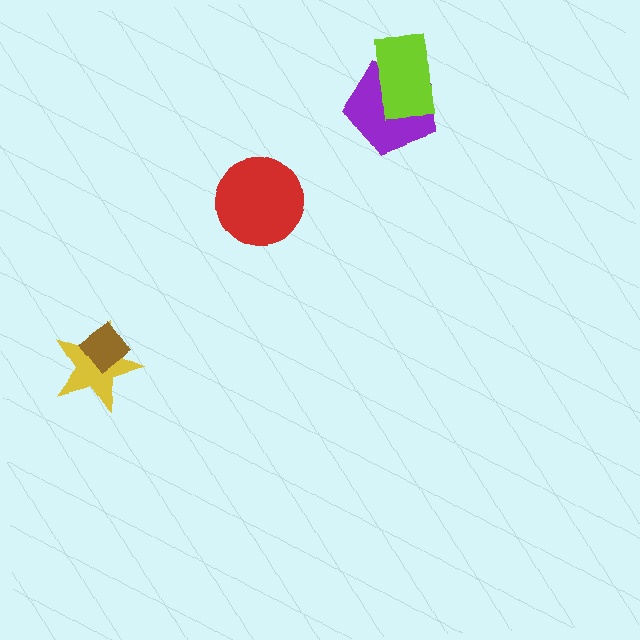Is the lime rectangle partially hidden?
No, no other shape covers it.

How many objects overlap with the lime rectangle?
1 object overlaps with the lime rectangle.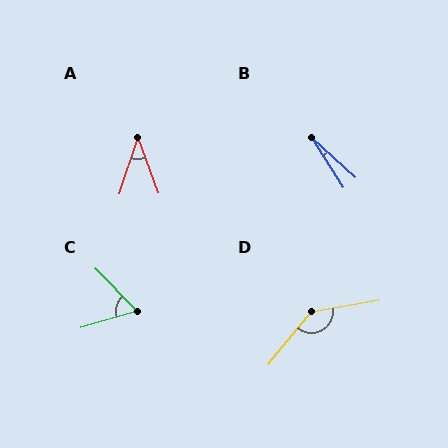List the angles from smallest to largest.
B (15°), A (38°), C (61°), D (139°).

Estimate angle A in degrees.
Approximately 38 degrees.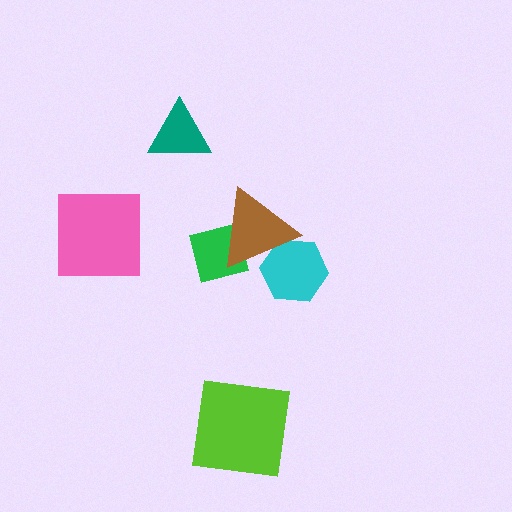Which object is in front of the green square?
The brown triangle is in front of the green square.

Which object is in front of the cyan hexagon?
The brown triangle is in front of the cyan hexagon.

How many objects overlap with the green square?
1 object overlaps with the green square.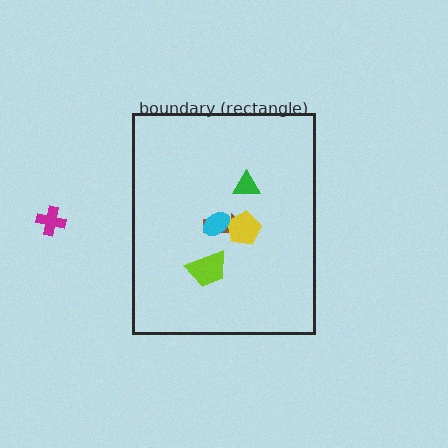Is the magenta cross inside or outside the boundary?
Outside.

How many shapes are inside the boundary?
5 inside, 1 outside.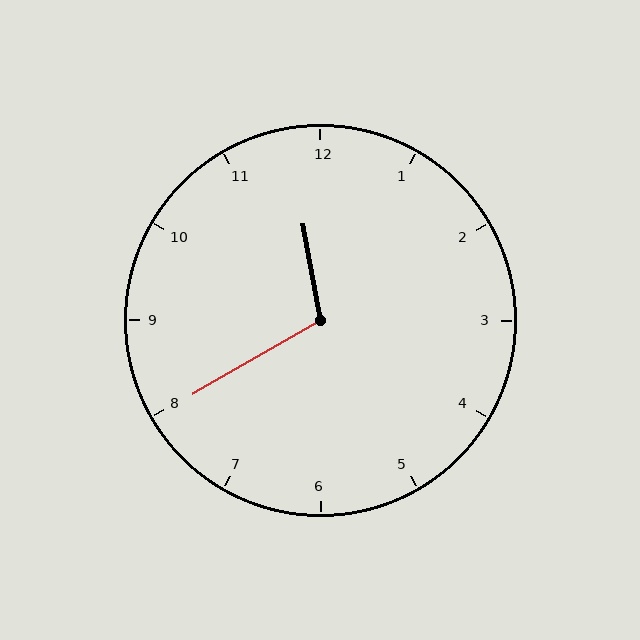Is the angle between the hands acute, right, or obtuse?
It is obtuse.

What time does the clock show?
11:40.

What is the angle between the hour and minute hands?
Approximately 110 degrees.